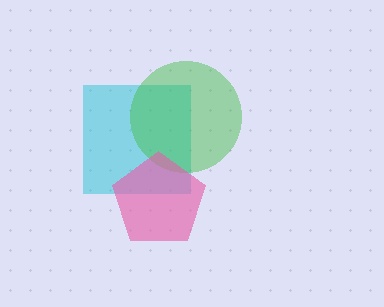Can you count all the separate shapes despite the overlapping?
Yes, there are 3 separate shapes.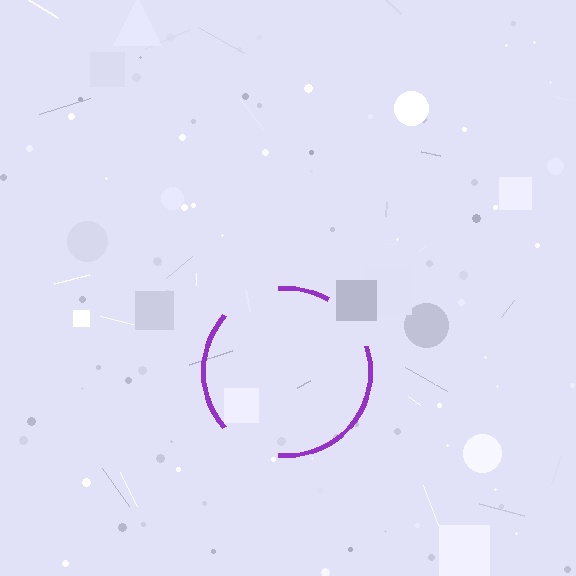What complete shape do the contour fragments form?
The contour fragments form a circle.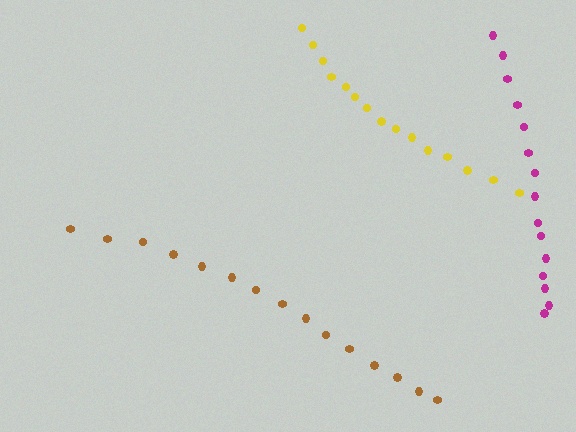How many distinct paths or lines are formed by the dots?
There are 3 distinct paths.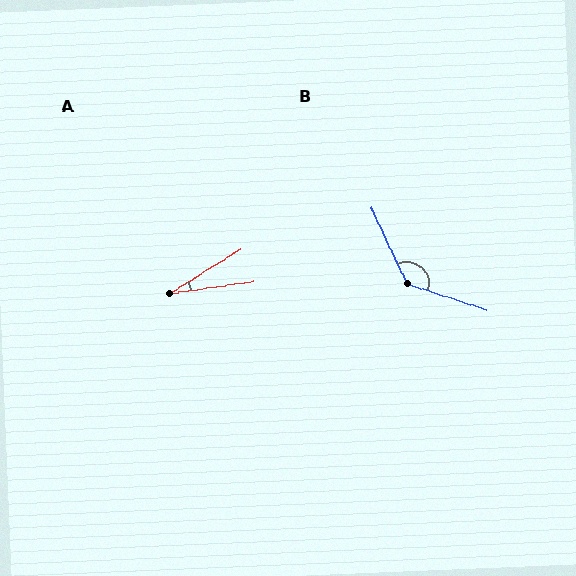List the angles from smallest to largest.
A (24°), B (134°).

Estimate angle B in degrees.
Approximately 134 degrees.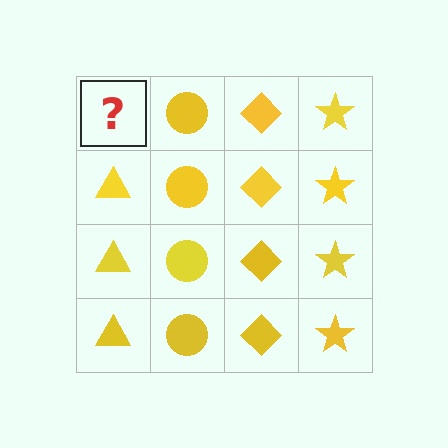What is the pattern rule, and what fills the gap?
The rule is that each column has a consistent shape. The gap should be filled with a yellow triangle.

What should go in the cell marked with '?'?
The missing cell should contain a yellow triangle.